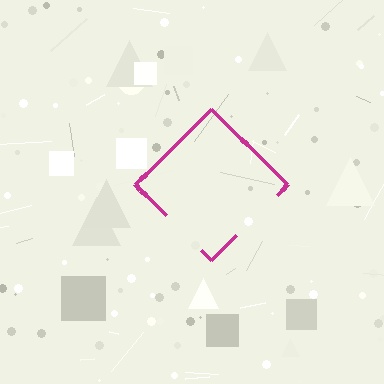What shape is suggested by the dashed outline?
The dashed outline suggests a diamond.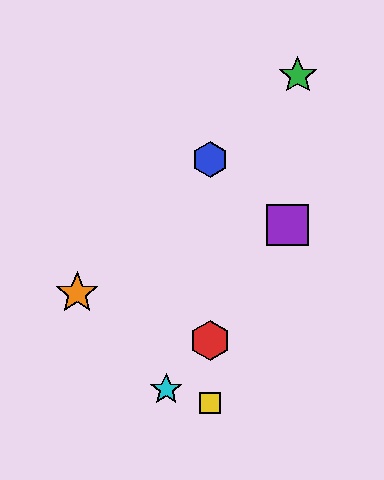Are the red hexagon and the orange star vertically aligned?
No, the red hexagon is at x≈210 and the orange star is at x≈77.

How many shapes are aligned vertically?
3 shapes (the red hexagon, the blue hexagon, the yellow square) are aligned vertically.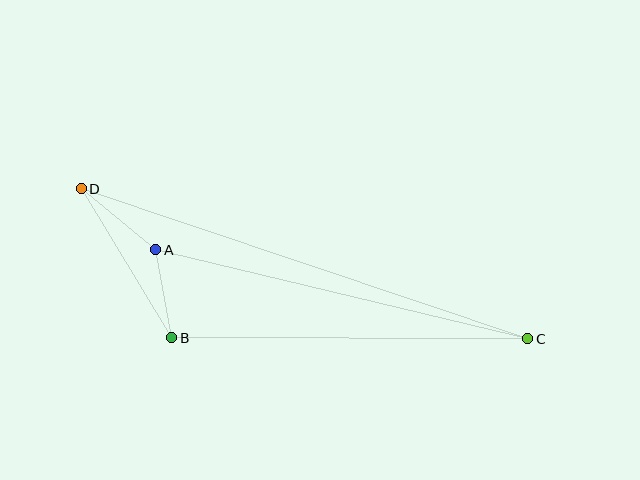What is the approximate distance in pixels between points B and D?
The distance between B and D is approximately 174 pixels.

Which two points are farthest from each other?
Points C and D are farthest from each other.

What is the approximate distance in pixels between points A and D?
The distance between A and D is approximately 96 pixels.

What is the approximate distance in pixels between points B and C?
The distance between B and C is approximately 356 pixels.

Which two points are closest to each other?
Points A and B are closest to each other.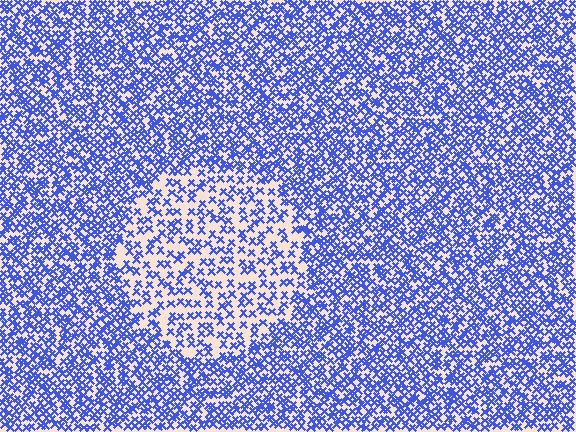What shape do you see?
I see a circle.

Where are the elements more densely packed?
The elements are more densely packed outside the circle boundary.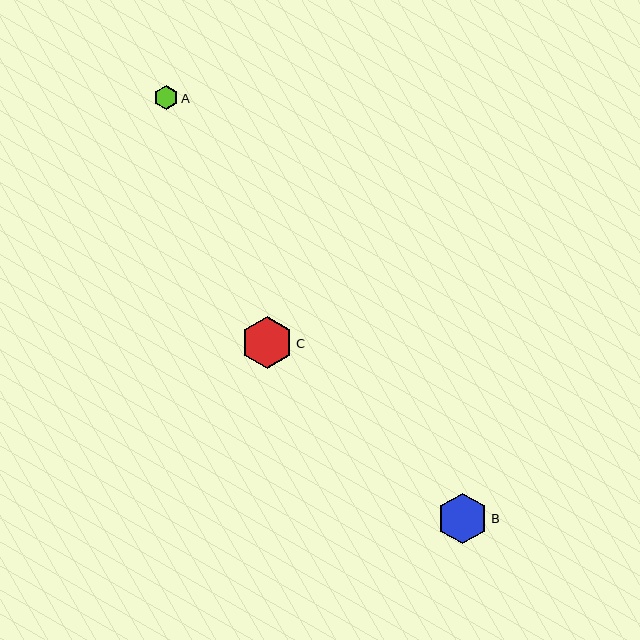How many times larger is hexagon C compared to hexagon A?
Hexagon C is approximately 2.2 times the size of hexagon A.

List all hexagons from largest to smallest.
From largest to smallest: C, B, A.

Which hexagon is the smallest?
Hexagon A is the smallest with a size of approximately 24 pixels.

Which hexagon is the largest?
Hexagon C is the largest with a size of approximately 52 pixels.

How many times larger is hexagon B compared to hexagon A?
Hexagon B is approximately 2.1 times the size of hexagon A.